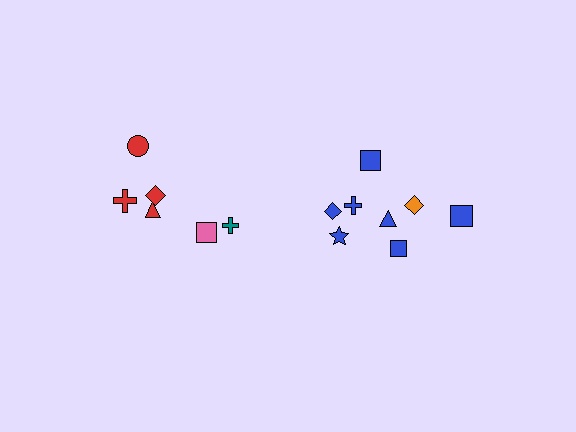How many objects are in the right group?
There are 8 objects.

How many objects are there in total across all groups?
There are 14 objects.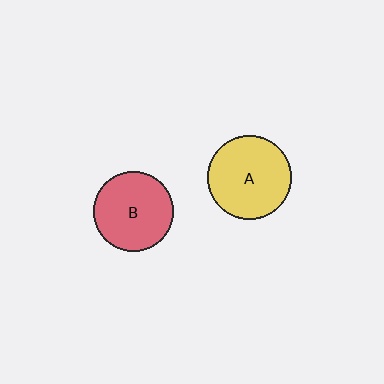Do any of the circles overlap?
No, none of the circles overlap.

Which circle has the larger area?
Circle A (yellow).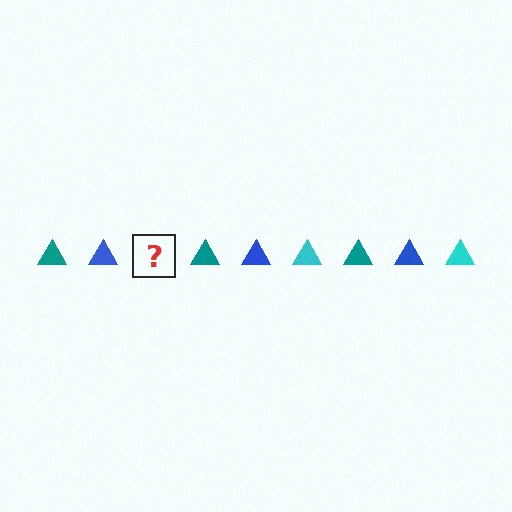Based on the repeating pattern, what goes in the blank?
The blank should be a cyan triangle.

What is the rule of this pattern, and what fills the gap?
The rule is that the pattern cycles through teal, blue, cyan triangles. The gap should be filled with a cyan triangle.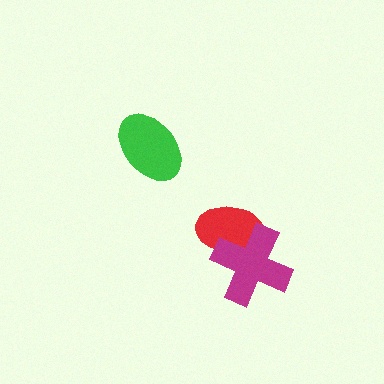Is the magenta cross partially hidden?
No, no other shape covers it.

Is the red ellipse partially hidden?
Yes, it is partially covered by another shape.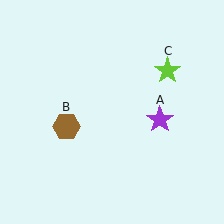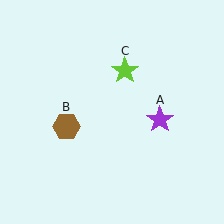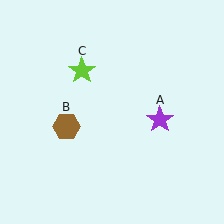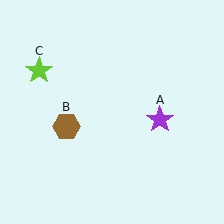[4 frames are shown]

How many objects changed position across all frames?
1 object changed position: lime star (object C).